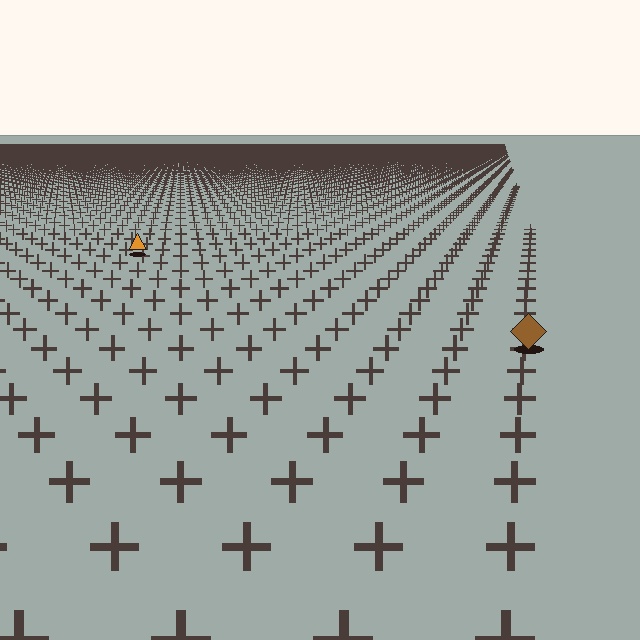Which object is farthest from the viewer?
The orange triangle is farthest from the viewer. It appears smaller and the ground texture around it is denser.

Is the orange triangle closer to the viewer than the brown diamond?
No. The brown diamond is closer — you can tell from the texture gradient: the ground texture is coarser near it.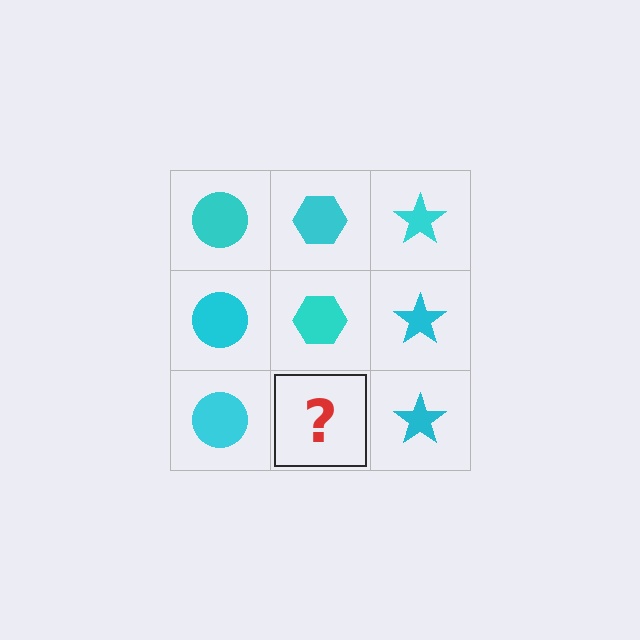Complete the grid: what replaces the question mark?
The question mark should be replaced with a cyan hexagon.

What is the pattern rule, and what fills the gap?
The rule is that each column has a consistent shape. The gap should be filled with a cyan hexagon.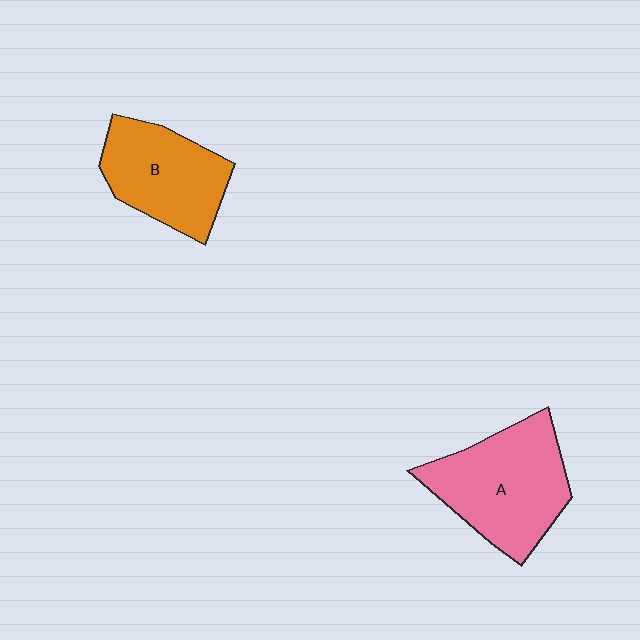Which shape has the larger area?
Shape A (pink).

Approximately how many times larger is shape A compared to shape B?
Approximately 1.3 times.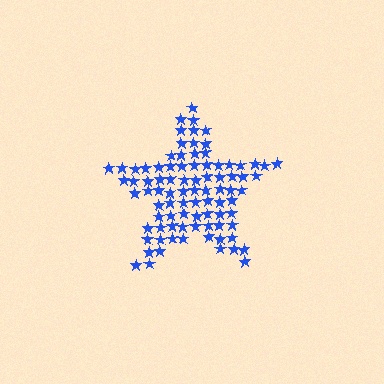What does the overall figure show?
The overall figure shows a star.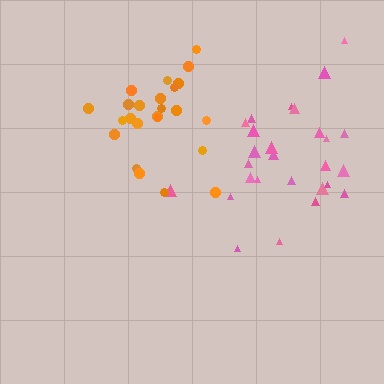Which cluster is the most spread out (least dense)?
Pink.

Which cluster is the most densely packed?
Orange.